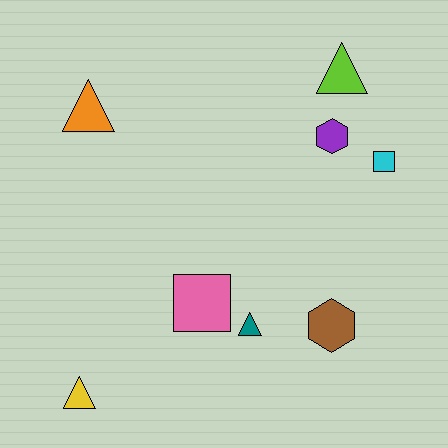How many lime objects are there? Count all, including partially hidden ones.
There is 1 lime object.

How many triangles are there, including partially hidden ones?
There are 4 triangles.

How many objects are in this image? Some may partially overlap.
There are 8 objects.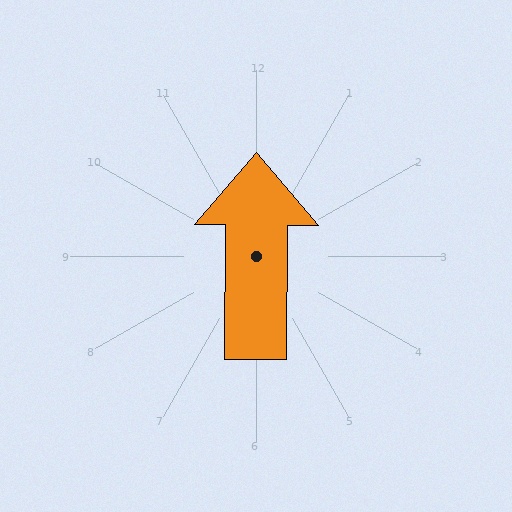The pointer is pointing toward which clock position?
Roughly 12 o'clock.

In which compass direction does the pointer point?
North.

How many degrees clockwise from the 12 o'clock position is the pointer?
Approximately 0 degrees.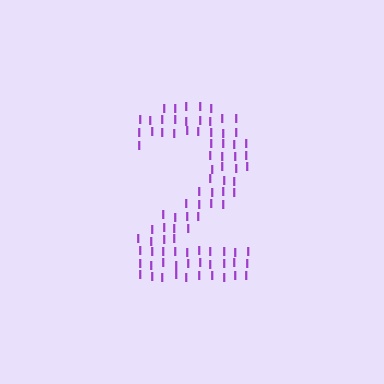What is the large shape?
The large shape is the digit 2.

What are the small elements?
The small elements are letter I's.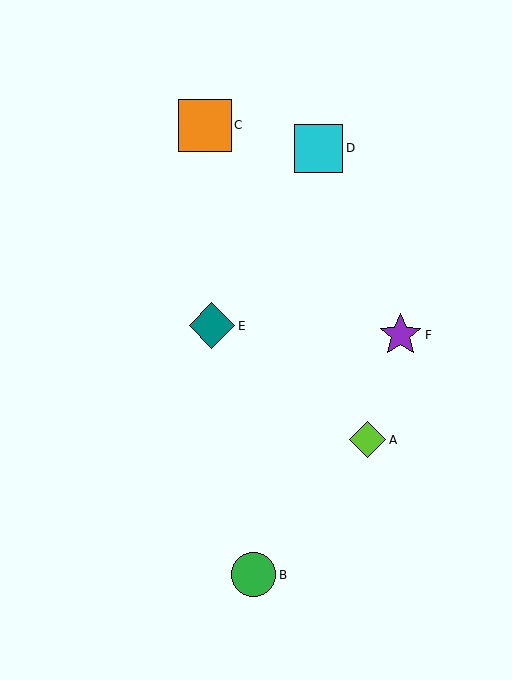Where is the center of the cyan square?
The center of the cyan square is at (319, 148).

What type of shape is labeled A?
Shape A is a lime diamond.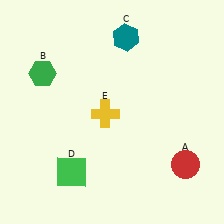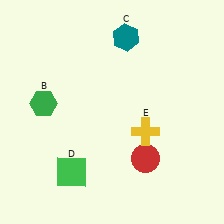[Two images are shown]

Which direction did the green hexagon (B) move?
The green hexagon (B) moved down.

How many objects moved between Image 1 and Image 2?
3 objects moved between the two images.